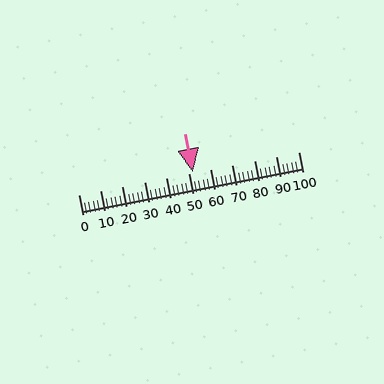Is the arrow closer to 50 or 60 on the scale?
The arrow is closer to 50.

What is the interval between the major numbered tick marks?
The major tick marks are spaced 10 units apart.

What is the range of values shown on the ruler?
The ruler shows values from 0 to 100.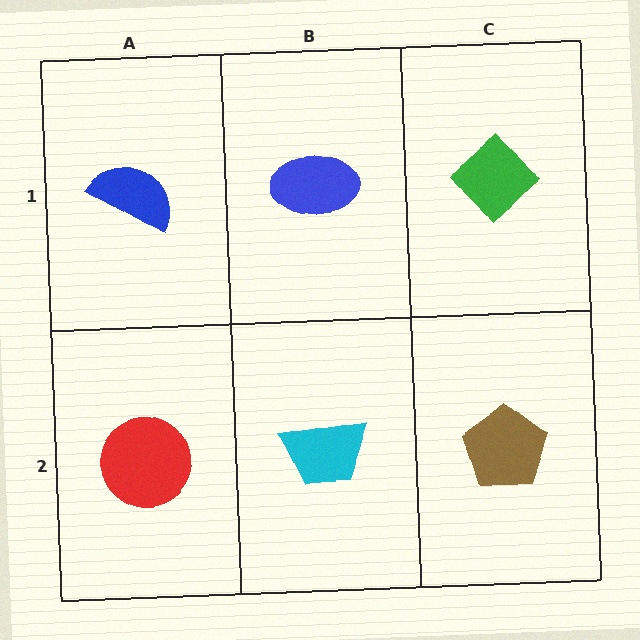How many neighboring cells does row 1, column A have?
2.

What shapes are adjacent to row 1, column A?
A red circle (row 2, column A), a blue ellipse (row 1, column B).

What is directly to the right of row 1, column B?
A green diamond.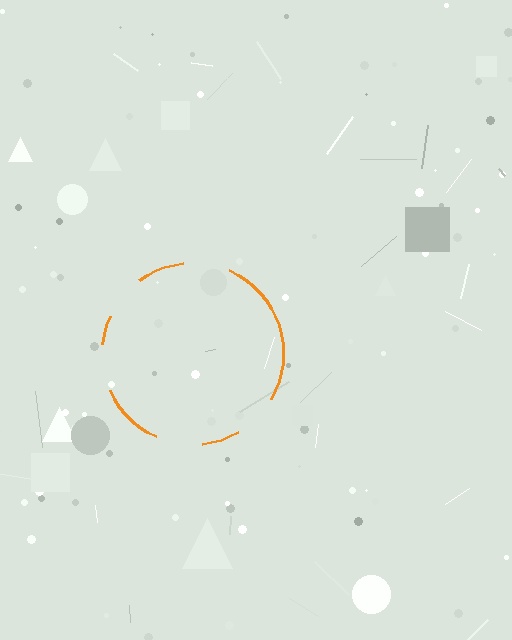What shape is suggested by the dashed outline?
The dashed outline suggests a circle.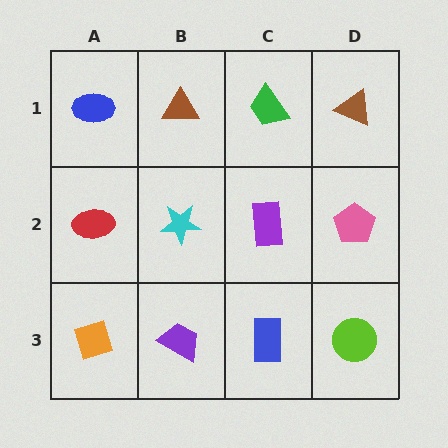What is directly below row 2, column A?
An orange diamond.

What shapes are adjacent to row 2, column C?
A green trapezoid (row 1, column C), a blue rectangle (row 3, column C), a cyan star (row 2, column B), a pink pentagon (row 2, column D).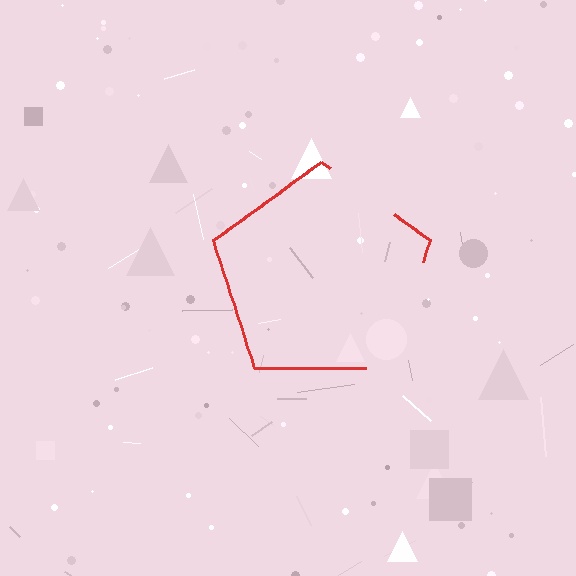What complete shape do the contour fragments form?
The contour fragments form a pentagon.